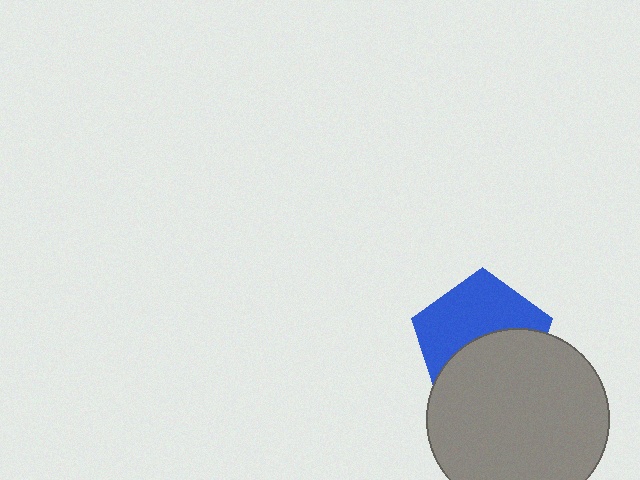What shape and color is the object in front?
The object in front is a gray circle.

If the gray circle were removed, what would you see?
You would see the complete blue pentagon.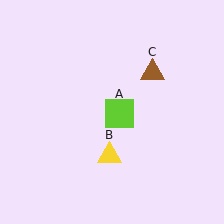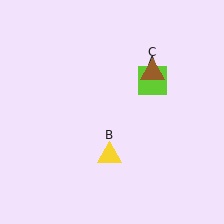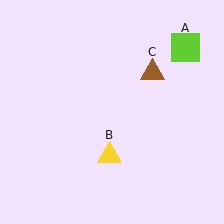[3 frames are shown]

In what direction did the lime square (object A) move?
The lime square (object A) moved up and to the right.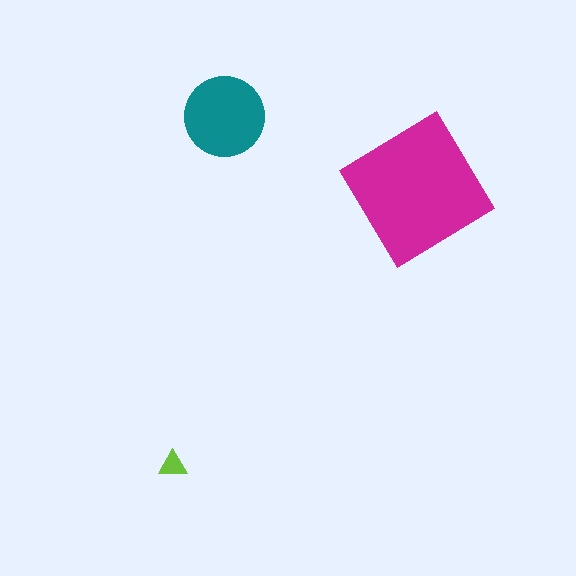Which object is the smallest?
The lime triangle.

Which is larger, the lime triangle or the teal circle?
The teal circle.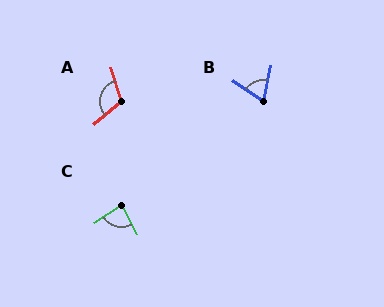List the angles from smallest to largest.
B (66°), C (85°), A (112°).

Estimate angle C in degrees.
Approximately 85 degrees.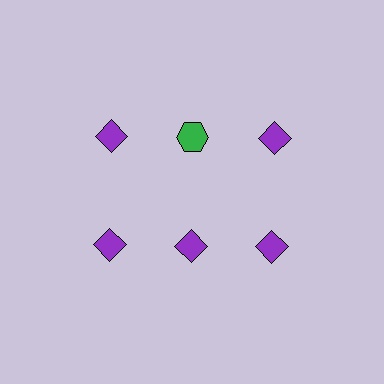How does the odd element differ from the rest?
It differs in both color (green instead of purple) and shape (hexagon instead of diamond).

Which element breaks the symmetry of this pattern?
The green hexagon in the top row, second from left column breaks the symmetry. All other shapes are purple diamonds.